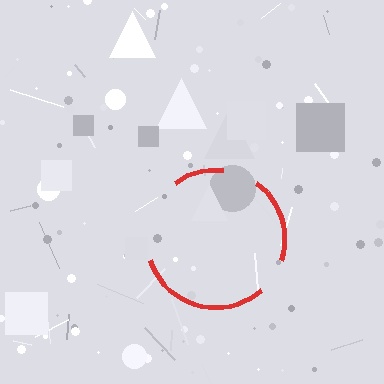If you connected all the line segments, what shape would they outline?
They would outline a circle.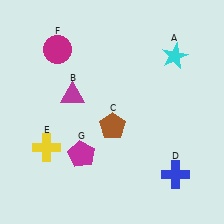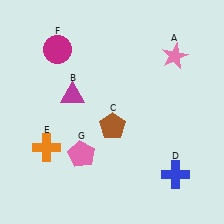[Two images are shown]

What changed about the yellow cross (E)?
In Image 1, E is yellow. In Image 2, it changed to orange.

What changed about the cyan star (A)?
In Image 1, A is cyan. In Image 2, it changed to pink.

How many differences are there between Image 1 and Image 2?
There are 3 differences between the two images.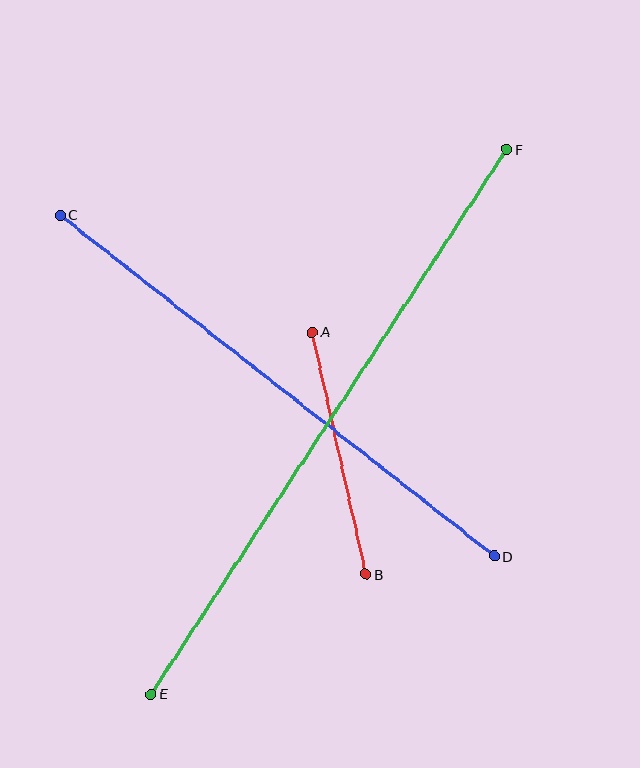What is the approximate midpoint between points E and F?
The midpoint is at approximately (329, 422) pixels.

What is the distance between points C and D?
The distance is approximately 552 pixels.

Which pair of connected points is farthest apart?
Points E and F are farthest apart.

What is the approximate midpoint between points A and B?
The midpoint is at approximately (339, 453) pixels.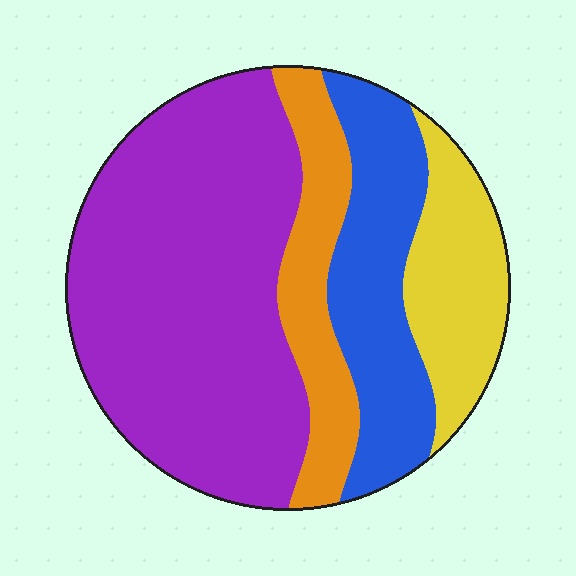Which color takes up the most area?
Purple, at roughly 50%.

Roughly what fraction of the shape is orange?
Orange takes up less than a sixth of the shape.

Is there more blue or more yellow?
Blue.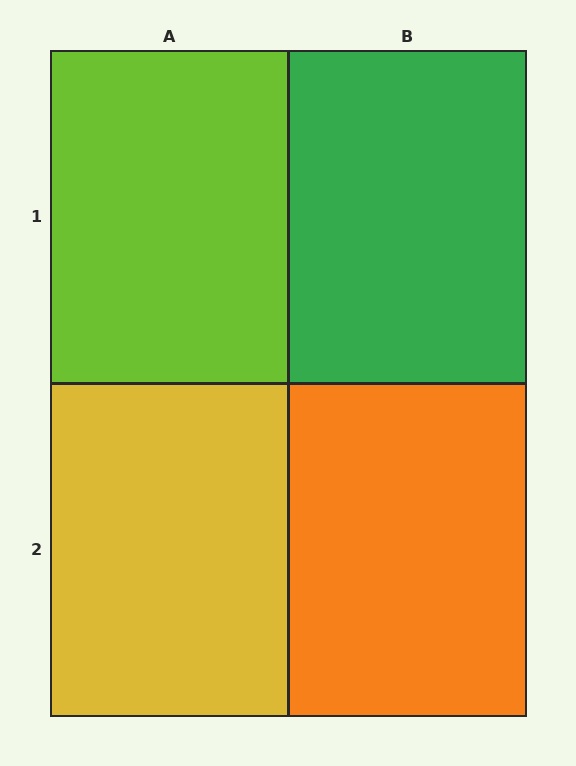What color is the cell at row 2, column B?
Orange.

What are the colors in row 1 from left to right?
Lime, green.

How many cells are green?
1 cell is green.